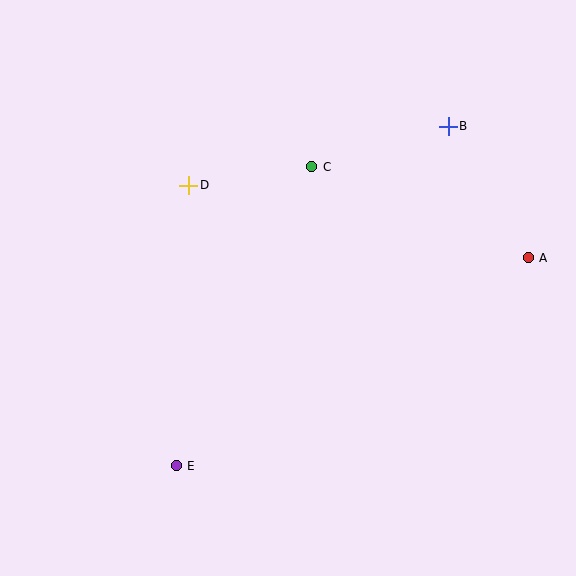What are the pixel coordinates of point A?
Point A is at (528, 258).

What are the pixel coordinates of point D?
Point D is at (189, 185).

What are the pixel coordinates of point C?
Point C is at (312, 167).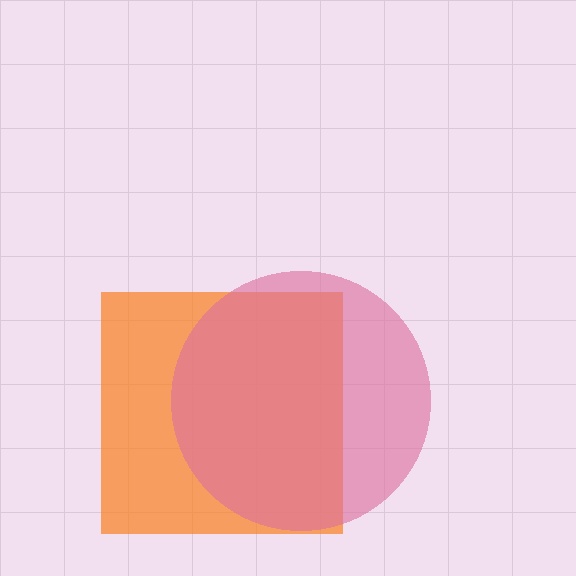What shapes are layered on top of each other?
The layered shapes are: an orange square, a pink circle.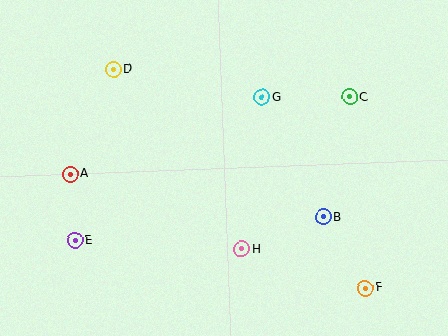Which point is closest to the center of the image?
Point G at (262, 97) is closest to the center.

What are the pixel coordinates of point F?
Point F is at (365, 288).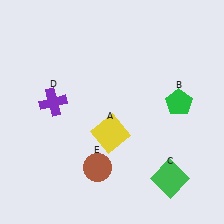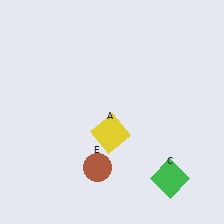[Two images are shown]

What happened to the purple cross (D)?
The purple cross (D) was removed in Image 2. It was in the top-left area of Image 1.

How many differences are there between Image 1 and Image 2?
There are 2 differences between the two images.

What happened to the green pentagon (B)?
The green pentagon (B) was removed in Image 2. It was in the top-right area of Image 1.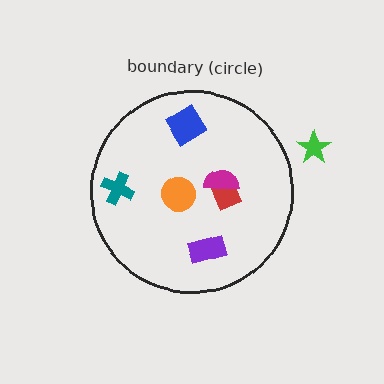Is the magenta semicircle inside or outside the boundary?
Inside.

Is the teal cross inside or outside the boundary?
Inside.